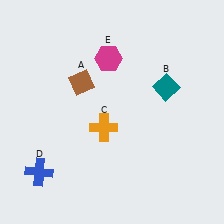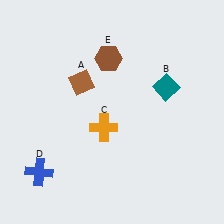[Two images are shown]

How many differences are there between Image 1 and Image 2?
There is 1 difference between the two images.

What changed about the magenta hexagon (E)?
In Image 1, E is magenta. In Image 2, it changed to brown.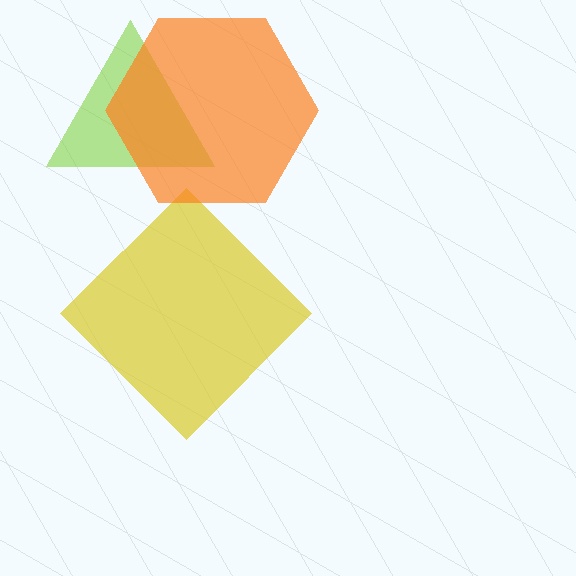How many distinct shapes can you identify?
There are 3 distinct shapes: a lime triangle, a yellow diamond, an orange hexagon.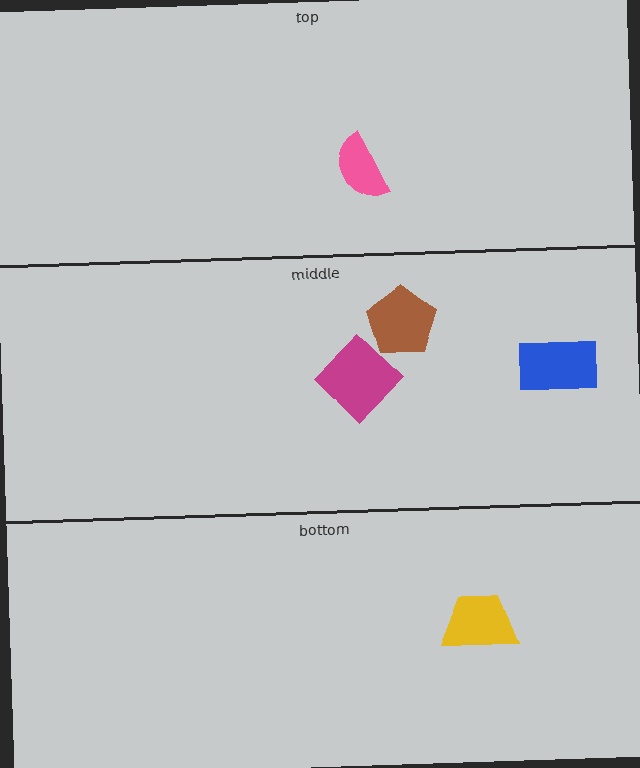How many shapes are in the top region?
1.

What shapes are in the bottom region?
The yellow trapezoid.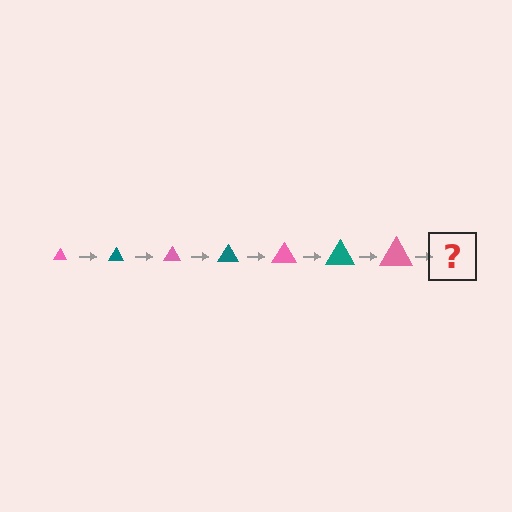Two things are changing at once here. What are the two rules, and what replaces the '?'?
The two rules are that the triangle grows larger each step and the color cycles through pink and teal. The '?' should be a teal triangle, larger than the previous one.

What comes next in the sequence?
The next element should be a teal triangle, larger than the previous one.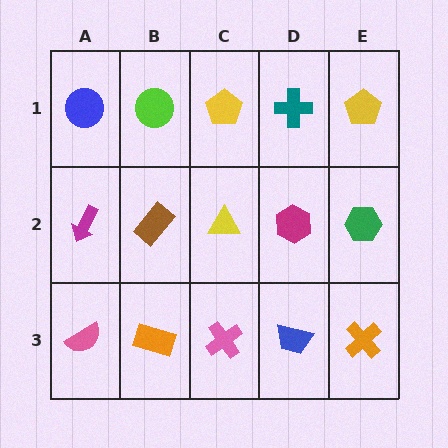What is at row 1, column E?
A yellow pentagon.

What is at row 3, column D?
A blue trapezoid.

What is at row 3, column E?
An orange cross.